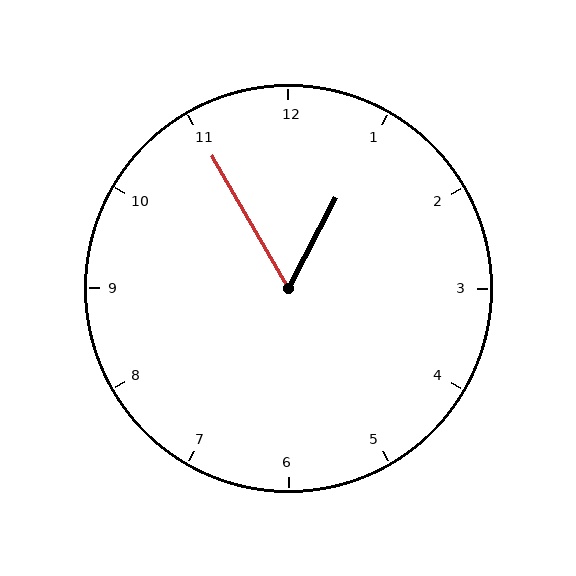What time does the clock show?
12:55.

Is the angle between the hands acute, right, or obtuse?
It is acute.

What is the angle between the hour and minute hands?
Approximately 58 degrees.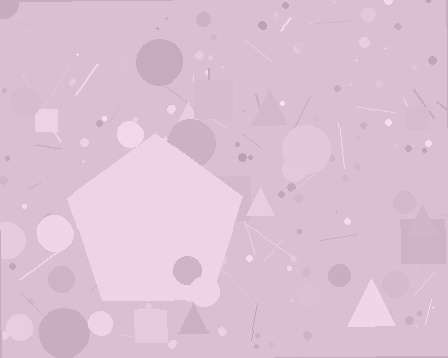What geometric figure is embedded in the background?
A pentagon is embedded in the background.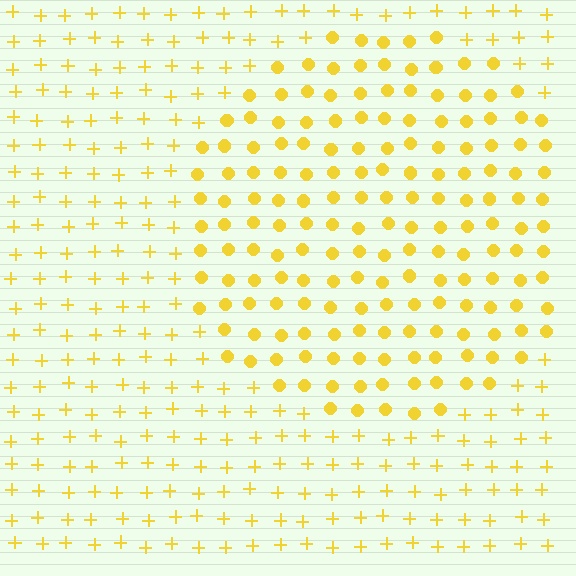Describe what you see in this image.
The image is filled with small yellow elements arranged in a uniform grid. A circle-shaped region contains circles, while the surrounding area contains plus signs. The boundary is defined purely by the change in element shape.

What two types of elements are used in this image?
The image uses circles inside the circle region and plus signs outside it.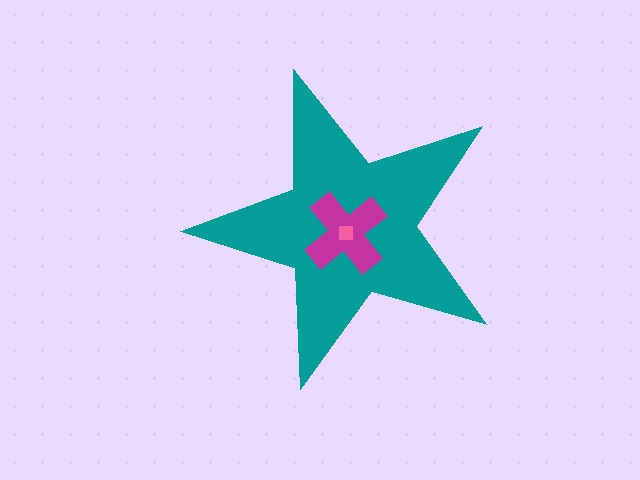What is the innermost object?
The pink square.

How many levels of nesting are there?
3.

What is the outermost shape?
The teal star.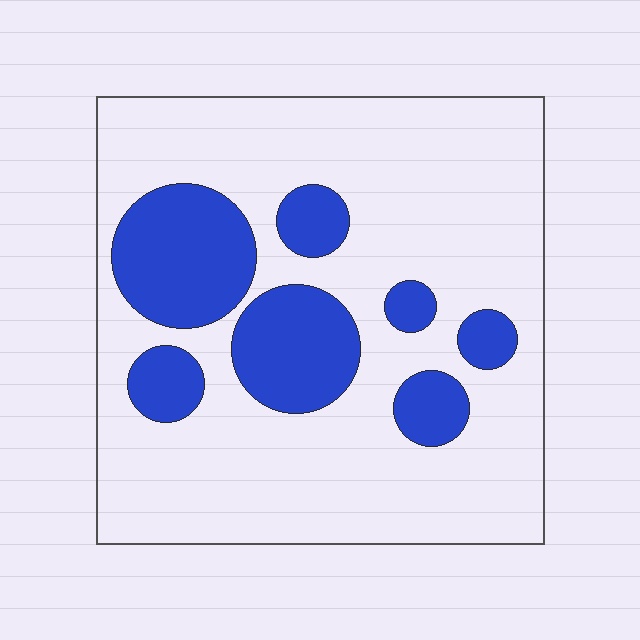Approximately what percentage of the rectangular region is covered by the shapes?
Approximately 25%.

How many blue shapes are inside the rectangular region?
7.